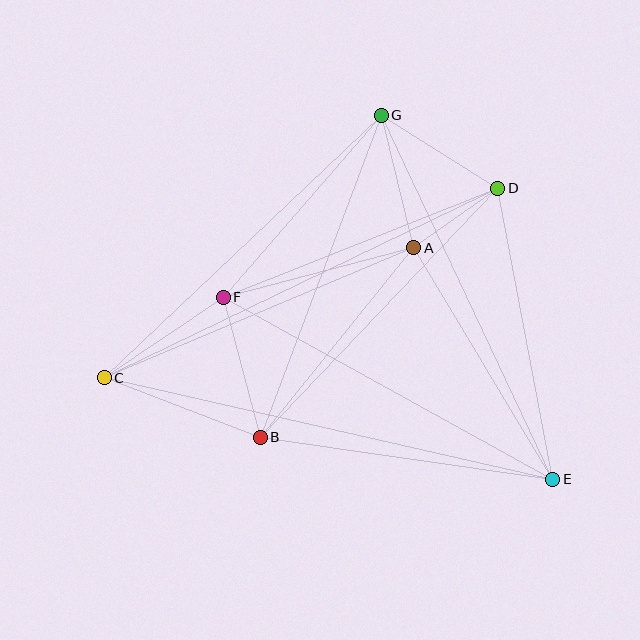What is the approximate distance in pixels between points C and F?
The distance between C and F is approximately 144 pixels.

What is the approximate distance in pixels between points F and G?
The distance between F and G is approximately 241 pixels.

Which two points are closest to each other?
Points A and D are closest to each other.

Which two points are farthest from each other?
Points C and E are farthest from each other.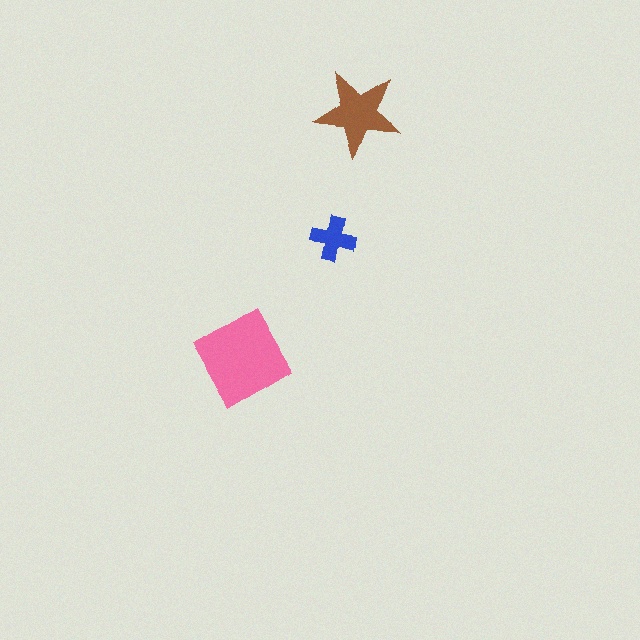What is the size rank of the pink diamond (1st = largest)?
1st.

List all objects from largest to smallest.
The pink diamond, the brown star, the blue cross.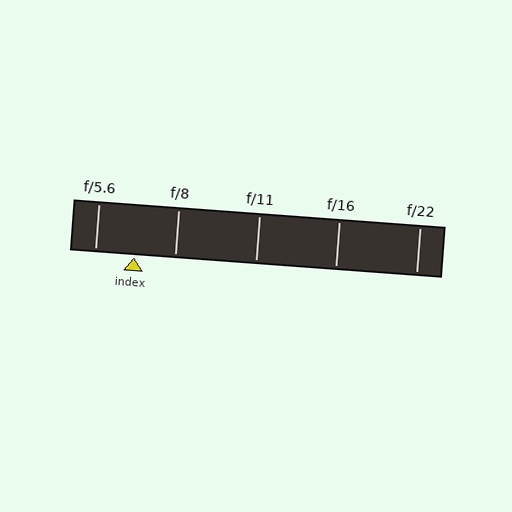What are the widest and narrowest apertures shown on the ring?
The widest aperture shown is f/5.6 and the narrowest is f/22.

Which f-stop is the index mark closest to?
The index mark is closest to f/5.6.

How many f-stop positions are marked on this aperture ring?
There are 5 f-stop positions marked.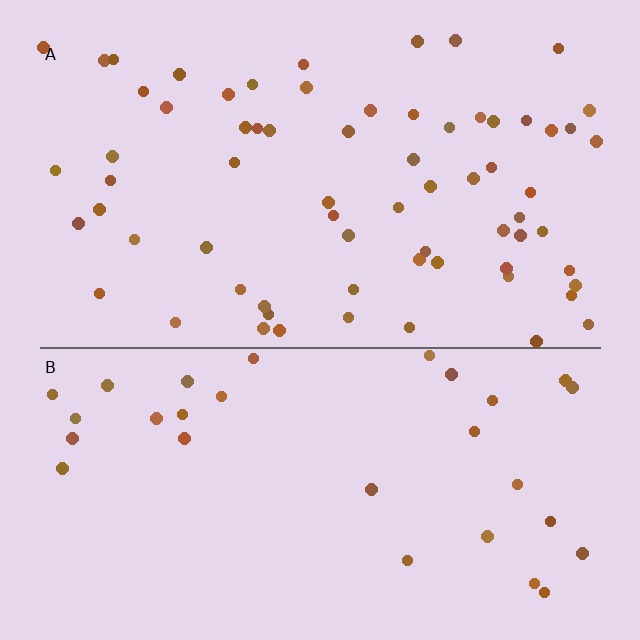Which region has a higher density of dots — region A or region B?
A (the top).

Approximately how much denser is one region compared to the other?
Approximately 2.2× — region A over region B.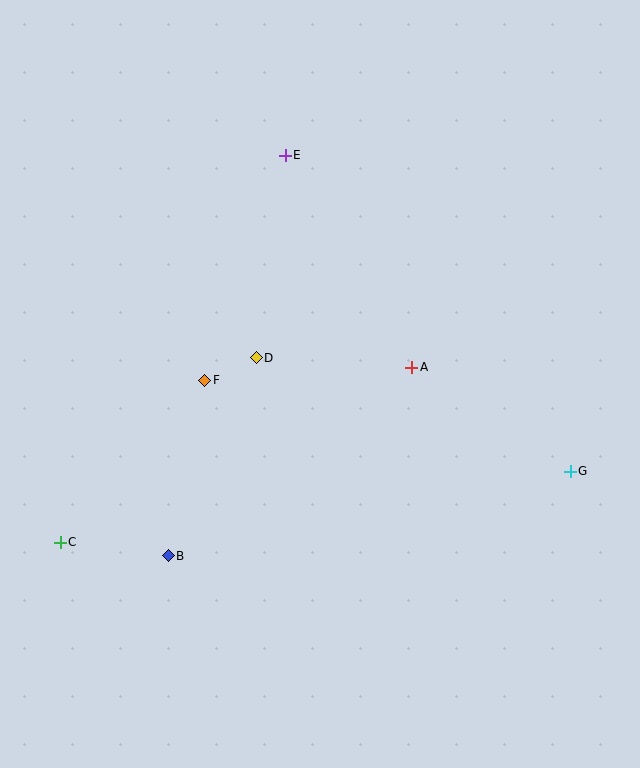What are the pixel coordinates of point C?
Point C is at (60, 542).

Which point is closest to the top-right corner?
Point E is closest to the top-right corner.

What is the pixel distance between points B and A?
The distance between B and A is 308 pixels.